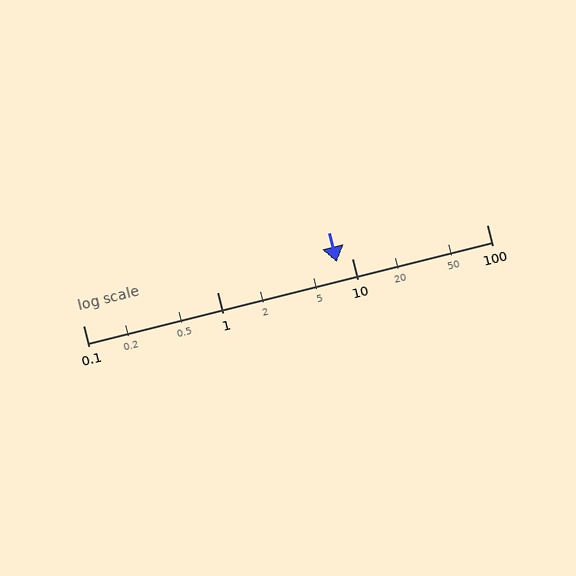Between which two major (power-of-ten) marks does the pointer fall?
The pointer is between 1 and 10.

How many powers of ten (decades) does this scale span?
The scale spans 3 decades, from 0.1 to 100.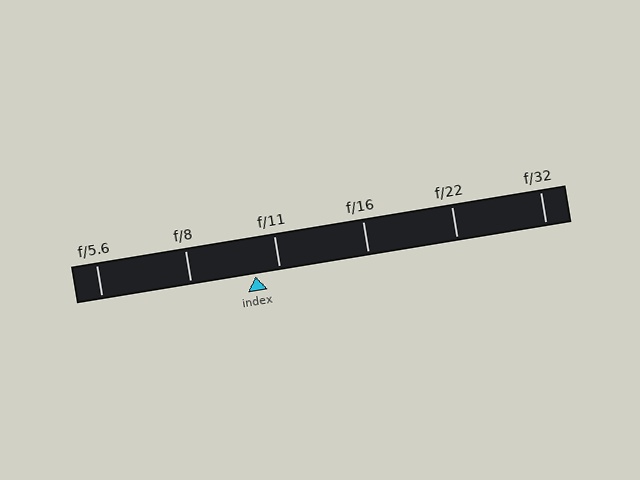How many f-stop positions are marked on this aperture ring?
There are 6 f-stop positions marked.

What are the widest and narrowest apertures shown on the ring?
The widest aperture shown is f/5.6 and the narrowest is f/32.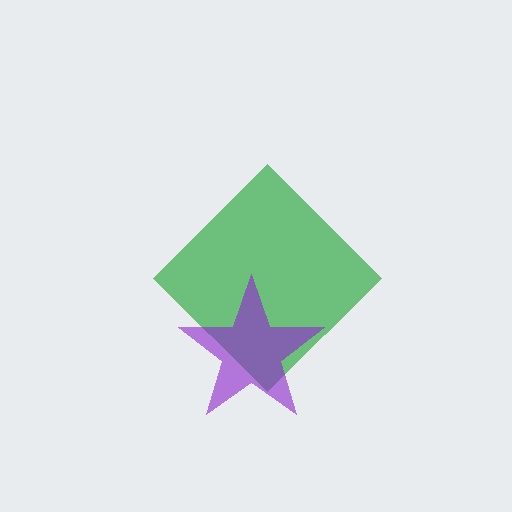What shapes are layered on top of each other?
The layered shapes are: a green diamond, a purple star.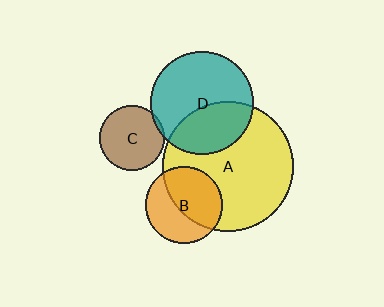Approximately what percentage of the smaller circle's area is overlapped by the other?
Approximately 40%.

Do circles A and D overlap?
Yes.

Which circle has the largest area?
Circle A (yellow).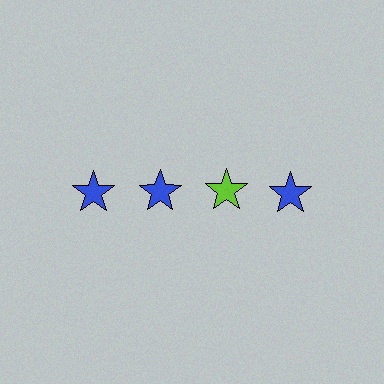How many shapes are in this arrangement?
There are 4 shapes arranged in a grid pattern.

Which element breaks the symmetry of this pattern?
The lime star in the top row, center column breaks the symmetry. All other shapes are blue stars.